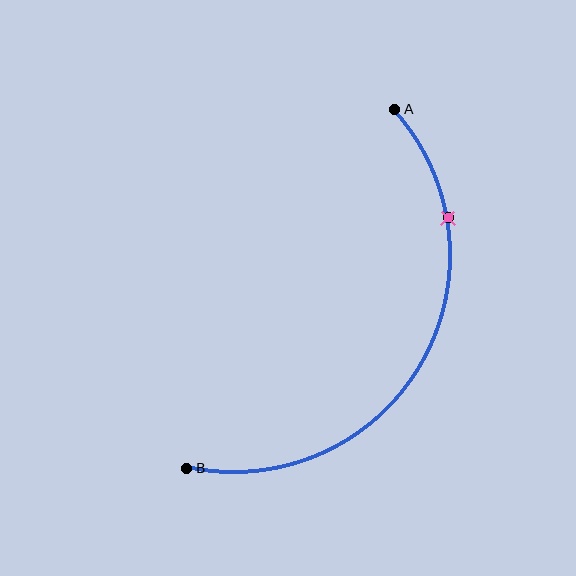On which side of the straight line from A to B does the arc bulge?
The arc bulges to the right of the straight line connecting A and B.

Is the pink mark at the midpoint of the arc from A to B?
No. The pink mark lies on the arc but is closer to endpoint A. The arc midpoint would be at the point on the curve equidistant along the arc from both A and B.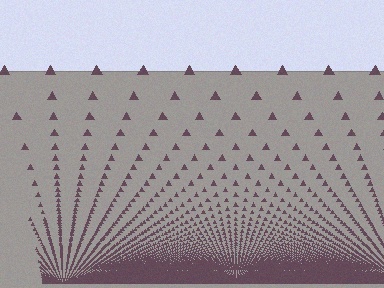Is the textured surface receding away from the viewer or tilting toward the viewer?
The surface appears to tilt toward the viewer. Texture elements get larger and sparser toward the top.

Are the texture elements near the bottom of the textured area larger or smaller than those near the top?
Smaller. The gradient is inverted — elements near the bottom are smaller and denser.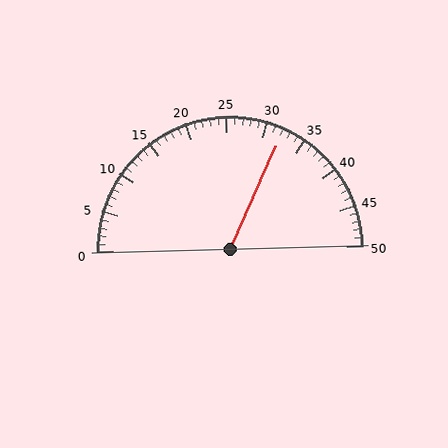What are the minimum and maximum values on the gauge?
The gauge ranges from 0 to 50.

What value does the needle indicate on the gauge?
The needle indicates approximately 32.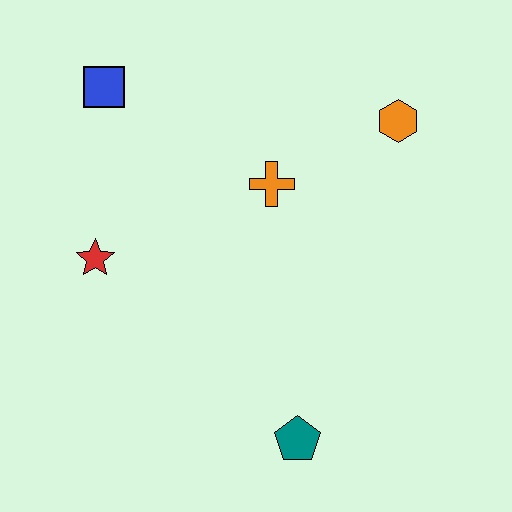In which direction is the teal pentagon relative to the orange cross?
The teal pentagon is below the orange cross.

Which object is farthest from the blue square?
The teal pentagon is farthest from the blue square.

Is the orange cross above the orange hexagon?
No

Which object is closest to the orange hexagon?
The orange cross is closest to the orange hexagon.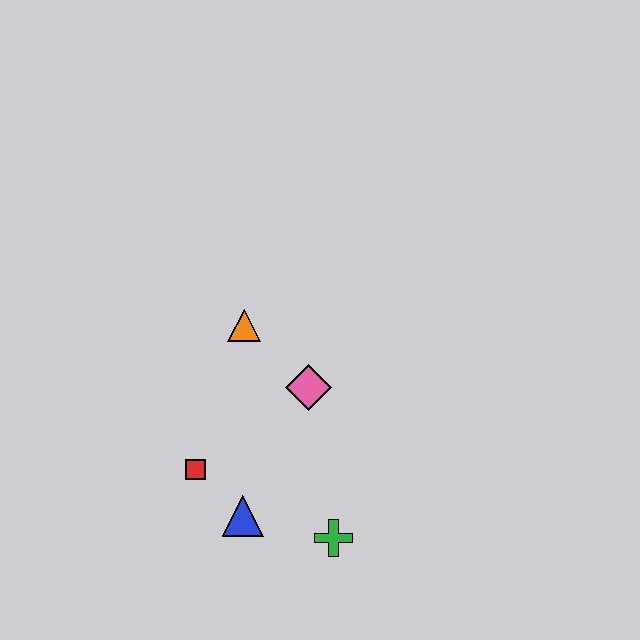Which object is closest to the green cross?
The blue triangle is closest to the green cross.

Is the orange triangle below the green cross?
No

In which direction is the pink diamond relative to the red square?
The pink diamond is to the right of the red square.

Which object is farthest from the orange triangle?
The green cross is farthest from the orange triangle.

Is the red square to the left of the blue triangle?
Yes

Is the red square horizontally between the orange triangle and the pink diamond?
No